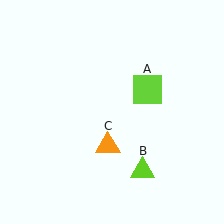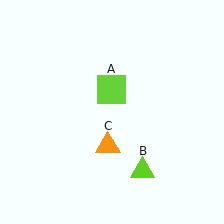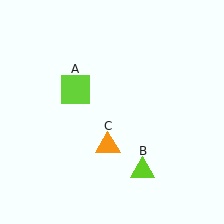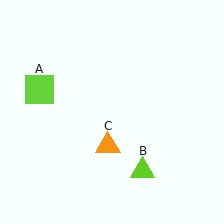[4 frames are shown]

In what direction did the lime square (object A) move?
The lime square (object A) moved left.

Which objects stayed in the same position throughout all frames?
Lime triangle (object B) and orange triangle (object C) remained stationary.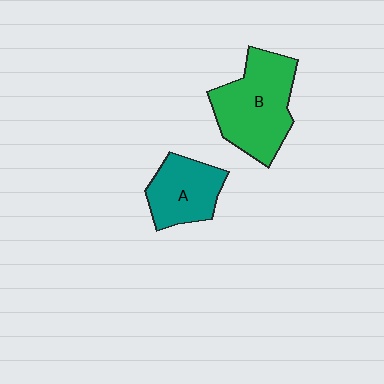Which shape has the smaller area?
Shape A (teal).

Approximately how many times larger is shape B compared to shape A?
Approximately 1.5 times.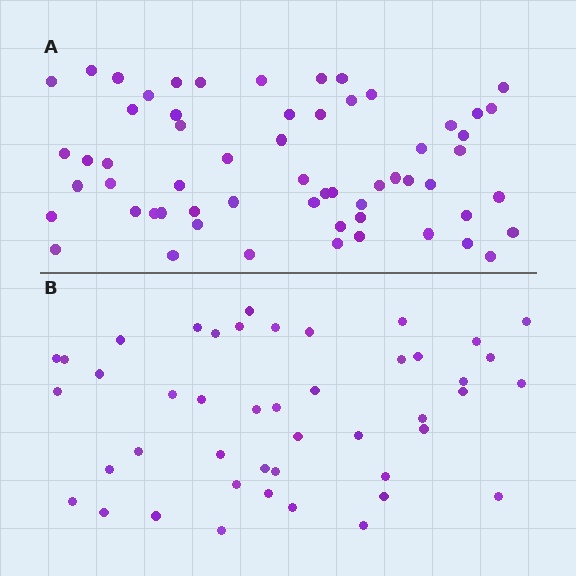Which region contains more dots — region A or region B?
Region A (the top region) has more dots.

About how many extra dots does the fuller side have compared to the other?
Region A has approximately 15 more dots than region B.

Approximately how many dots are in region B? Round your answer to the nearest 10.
About 40 dots. (The exact count is 45, which rounds to 40.)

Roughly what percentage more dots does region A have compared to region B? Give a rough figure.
About 35% more.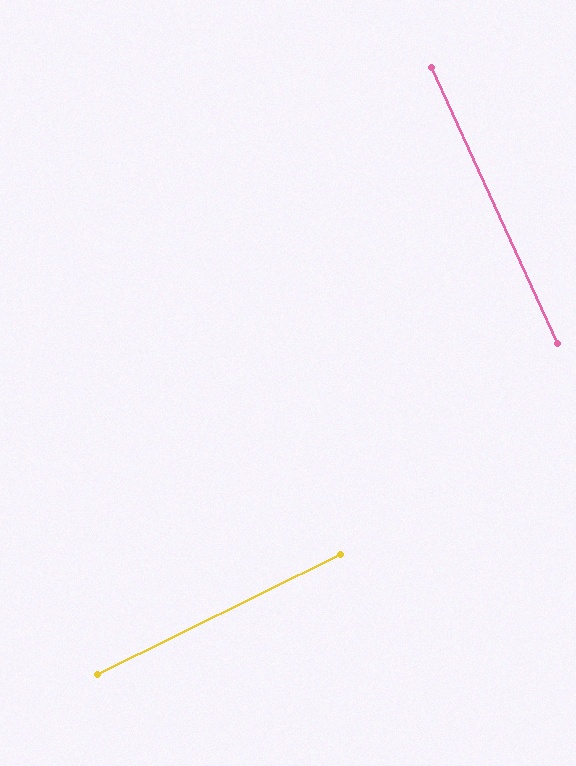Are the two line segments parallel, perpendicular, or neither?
Perpendicular — they meet at approximately 88°.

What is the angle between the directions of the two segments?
Approximately 88 degrees.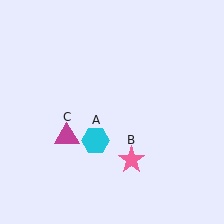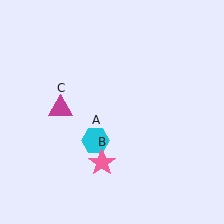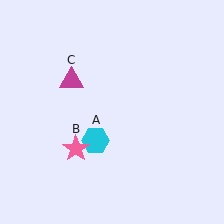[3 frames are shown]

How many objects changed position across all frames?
2 objects changed position: pink star (object B), magenta triangle (object C).